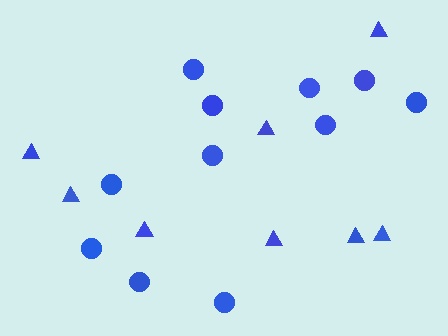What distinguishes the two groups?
There are 2 groups: one group of triangles (8) and one group of circles (11).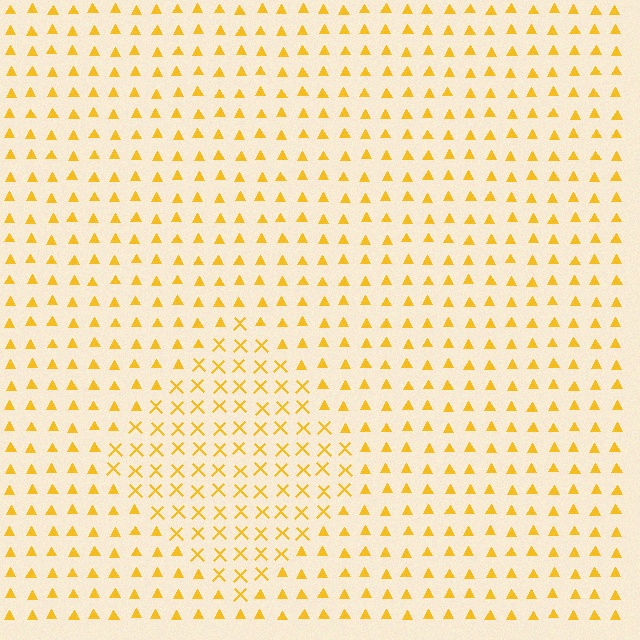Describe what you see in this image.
The image is filled with small yellow elements arranged in a uniform grid. A diamond-shaped region contains X marks, while the surrounding area contains triangles. The boundary is defined purely by the change in element shape.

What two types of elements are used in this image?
The image uses X marks inside the diamond region and triangles outside it.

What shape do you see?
I see a diamond.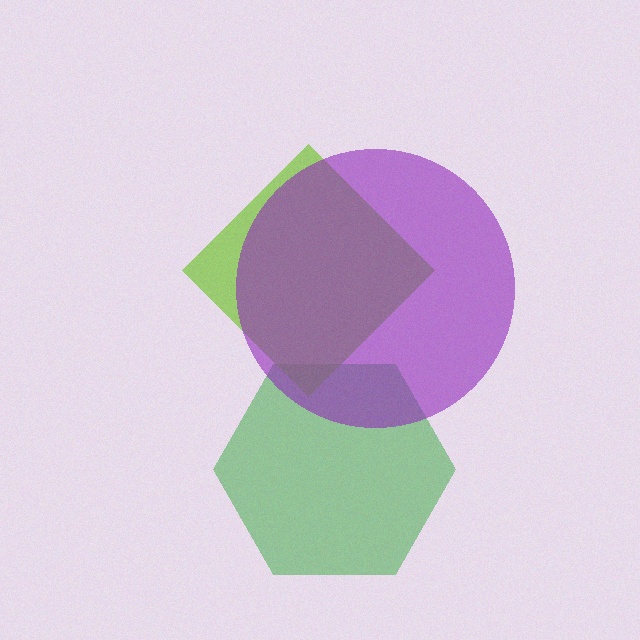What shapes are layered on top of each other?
The layered shapes are: a green hexagon, a lime diamond, a purple circle.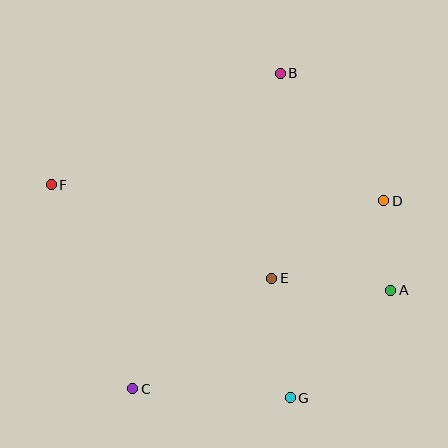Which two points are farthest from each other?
Points A and F are farthest from each other.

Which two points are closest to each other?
Points A and D are closest to each other.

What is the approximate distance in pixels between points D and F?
The distance between D and F is approximately 333 pixels.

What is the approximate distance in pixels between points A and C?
The distance between A and C is approximately 276 pixels.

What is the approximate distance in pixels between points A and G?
The distance between A and G is approximately 147 pixels.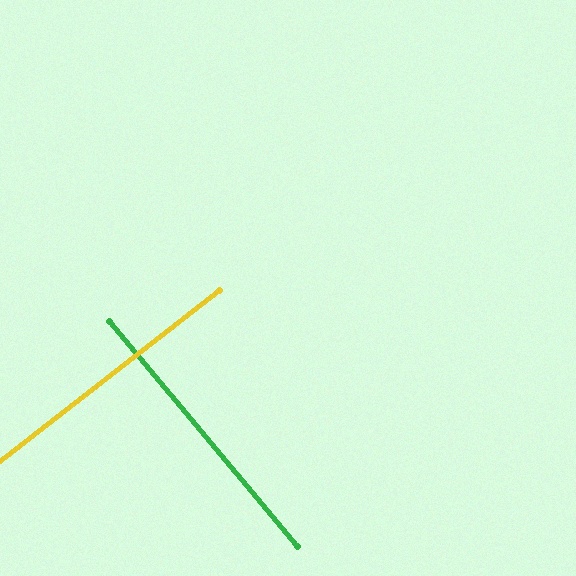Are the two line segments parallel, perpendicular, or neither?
Perpendicular — they meet at approximately 88°.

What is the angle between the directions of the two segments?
Approximately 88 degrees.